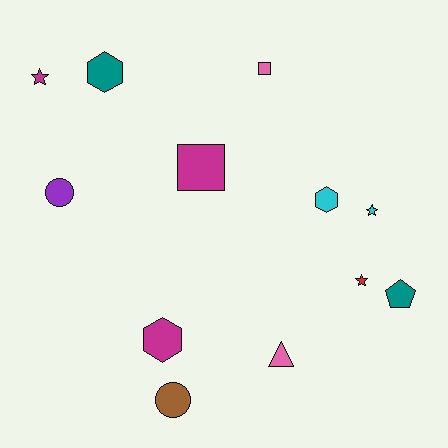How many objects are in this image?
There are 12 objects.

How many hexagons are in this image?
There are 3 hexagons.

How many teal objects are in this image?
There are 2 teal objects.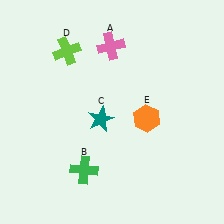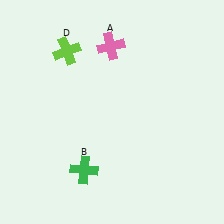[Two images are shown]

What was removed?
The teal star (C), the orange hexagon (E) were removed in Image 2.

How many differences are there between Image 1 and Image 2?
There are 2 differences between the two images.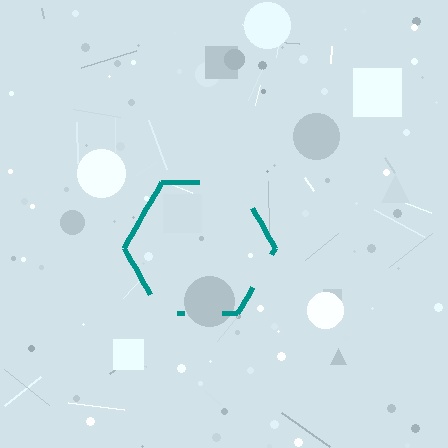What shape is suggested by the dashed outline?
The dashed outline suggests a hexagon.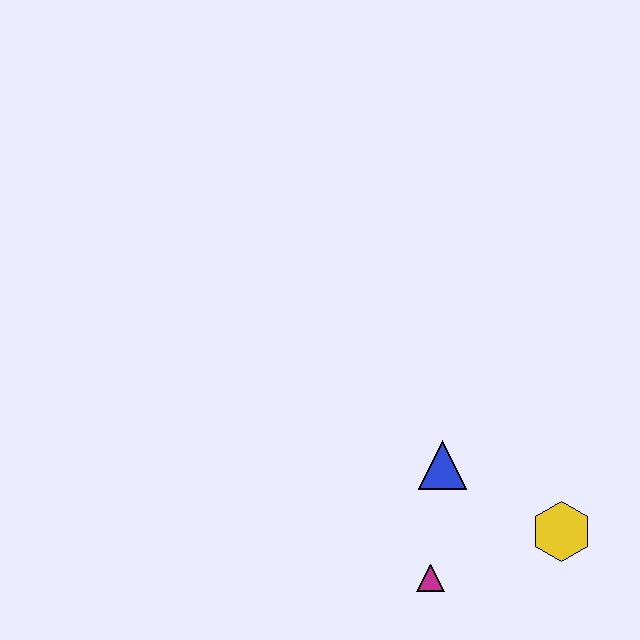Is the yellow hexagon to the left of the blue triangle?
No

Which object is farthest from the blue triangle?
The yellow hexagon is farthest from the blue triangle.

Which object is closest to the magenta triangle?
The blue triangle is closest to the magenta triangle.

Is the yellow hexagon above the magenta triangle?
Yes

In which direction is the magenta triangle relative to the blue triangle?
The magenta triangle is below the blue triangle.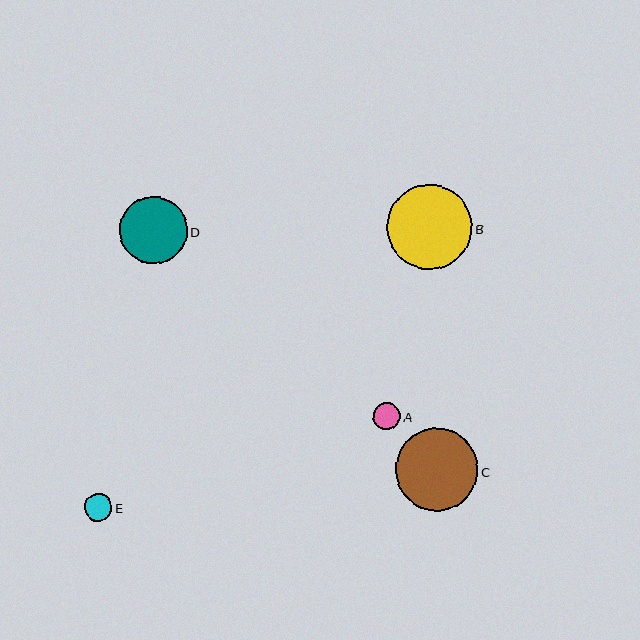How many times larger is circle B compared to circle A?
Circle B is approximately 3.1 times the size of circle A.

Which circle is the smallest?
Circle A is the smallest with a size of approximately 28 pixels.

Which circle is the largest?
Circle B is the largest with a size of approximately 85 pixels.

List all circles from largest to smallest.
From largest to smallest: B, C, D, E, A.